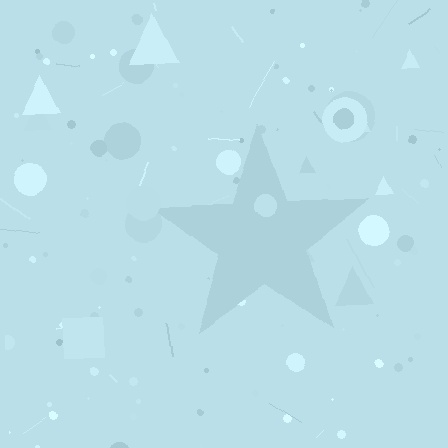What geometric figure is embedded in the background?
A star is embedded in the background.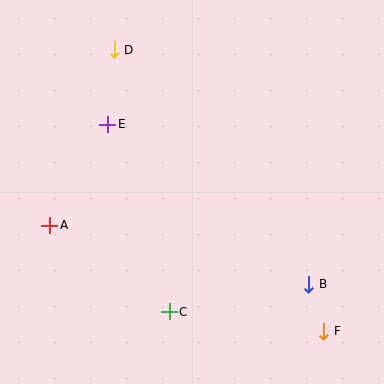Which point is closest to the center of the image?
Point E at (108, 124) is closest to the center.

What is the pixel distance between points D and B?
The distance between D and B is 305 pixels.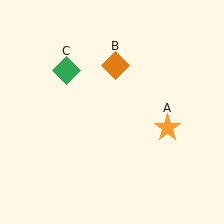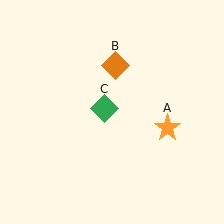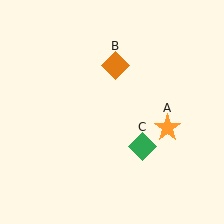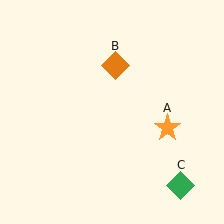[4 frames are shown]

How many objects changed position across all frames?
1 object changed position: green diamond (object C).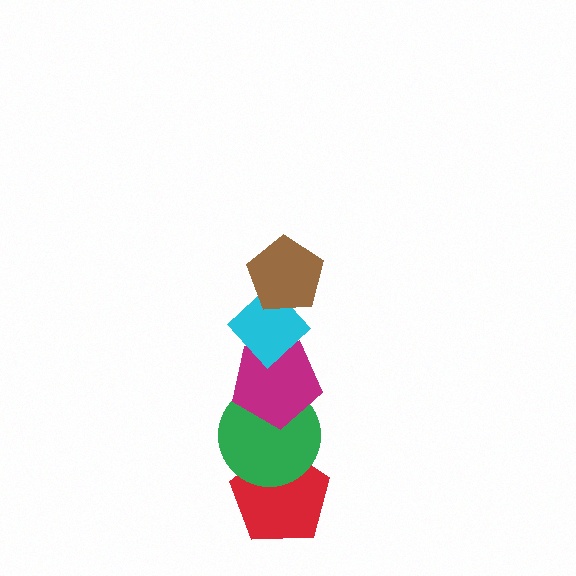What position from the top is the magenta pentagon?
The magenta pentagon is 3rd from the top.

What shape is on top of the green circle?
The magenta pentagon is on top of the green circle.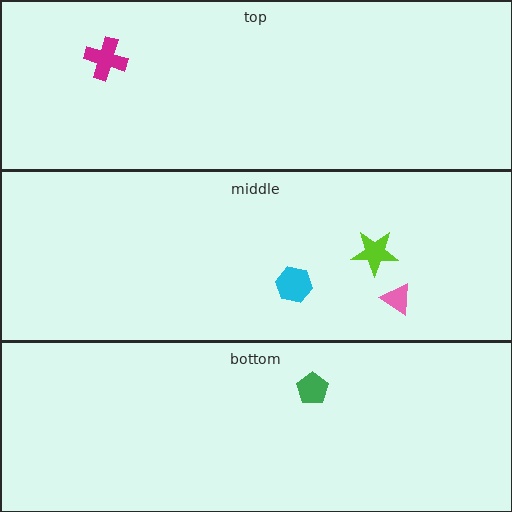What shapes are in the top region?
The magenta cross.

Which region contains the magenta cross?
The top region.